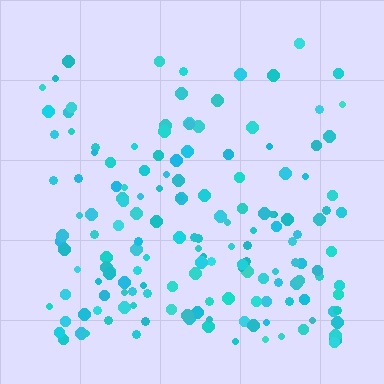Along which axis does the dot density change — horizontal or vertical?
Vertical.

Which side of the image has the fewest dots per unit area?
The top.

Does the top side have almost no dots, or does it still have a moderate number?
Still a moderate number, just noticeably fewer than the bottom.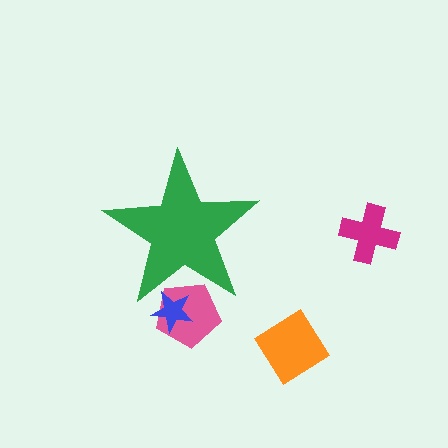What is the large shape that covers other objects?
A green star.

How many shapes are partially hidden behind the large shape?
2 shapes are partially hidden.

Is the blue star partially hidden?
Yes, the blue star is partially hidden behind the green star.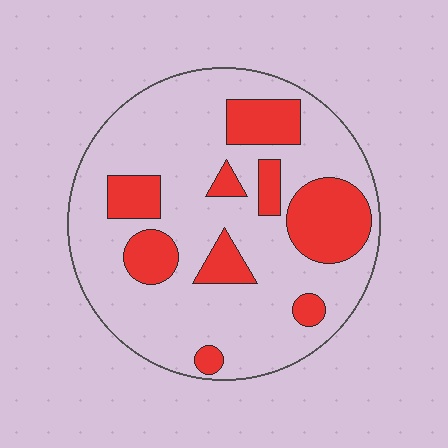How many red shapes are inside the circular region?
9.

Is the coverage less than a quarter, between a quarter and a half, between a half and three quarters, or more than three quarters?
Between a quarter and a half.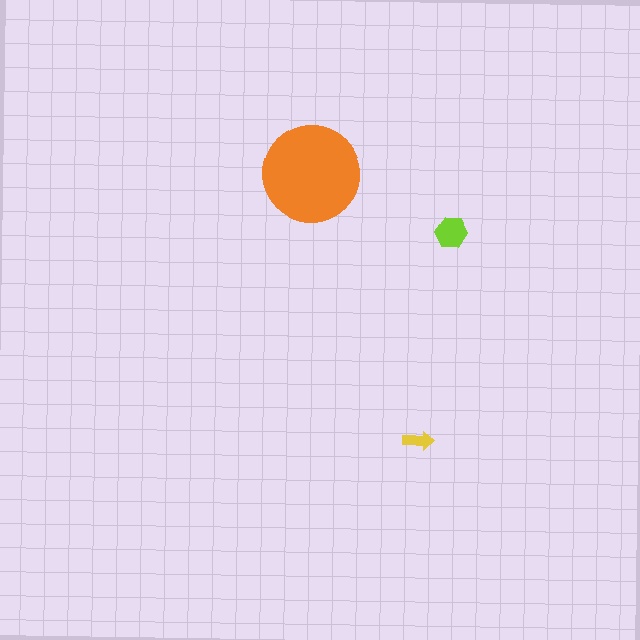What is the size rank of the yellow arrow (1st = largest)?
3rd.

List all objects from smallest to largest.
The yellow arrow, the lime hexagon, the orange circle.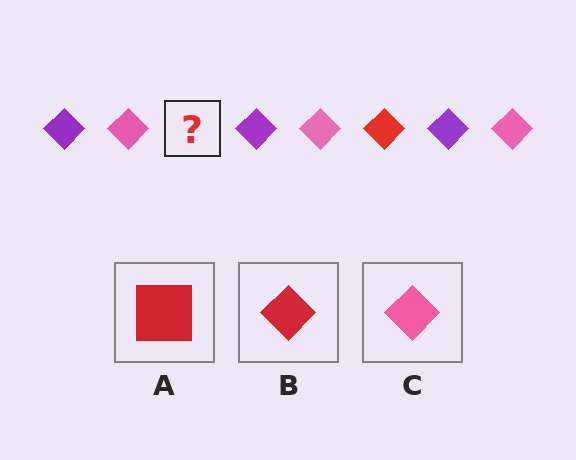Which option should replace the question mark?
Option B.